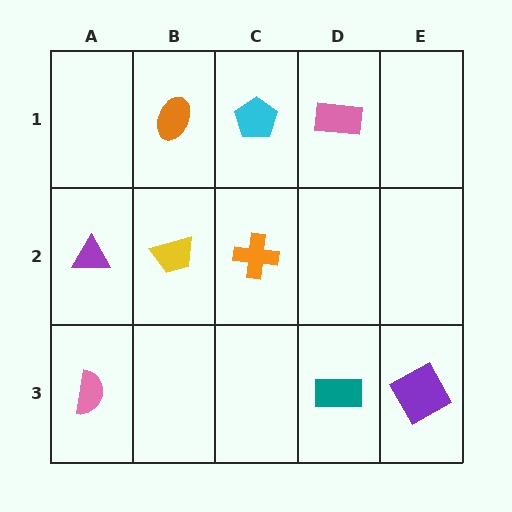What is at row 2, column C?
An orange cross.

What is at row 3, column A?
A pink semicircle.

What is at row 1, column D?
A pink rectangle.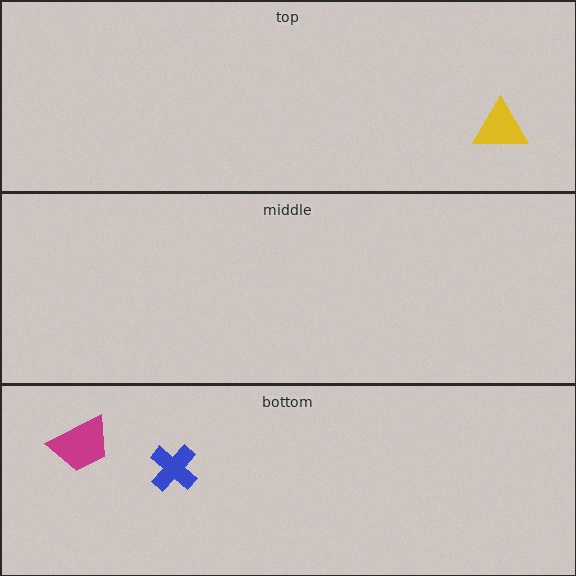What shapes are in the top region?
The yellow triangle.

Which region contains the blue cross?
The bottom region.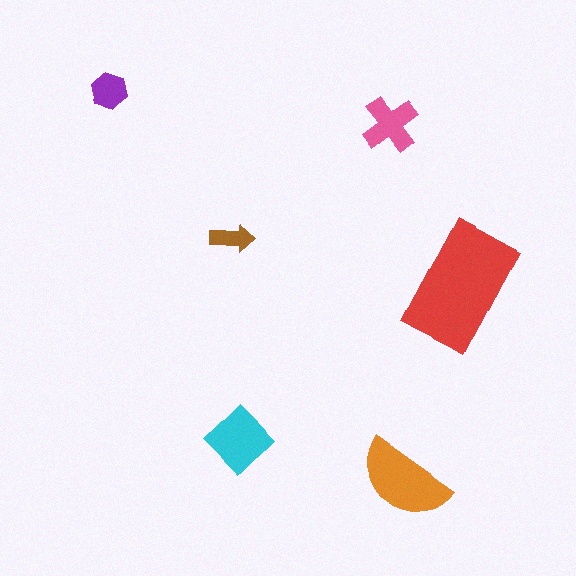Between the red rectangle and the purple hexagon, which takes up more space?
The red rectangle.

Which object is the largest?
The red rectangle.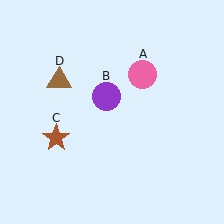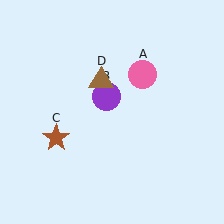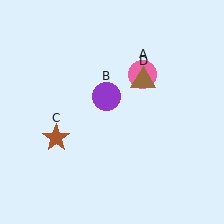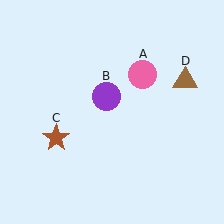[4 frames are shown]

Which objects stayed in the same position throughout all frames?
Pink circle (object A) and purple circle (object B) and brown star (object C) remained stationary.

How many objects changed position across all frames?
1 object changed position: brown triangle (object D).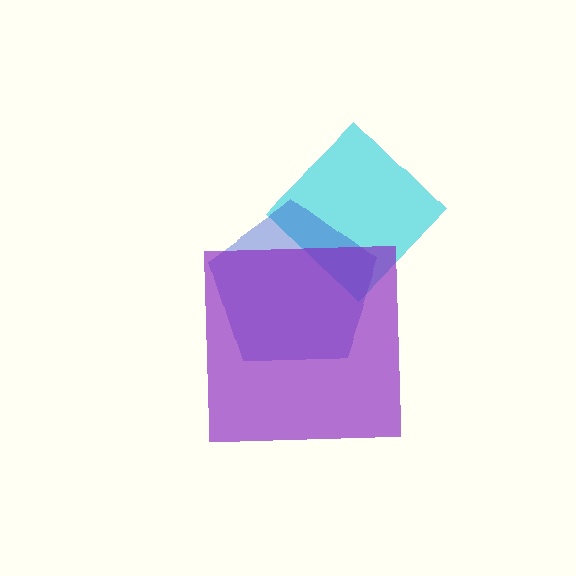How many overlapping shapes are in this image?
There are 3 overlapping shapes in the image.